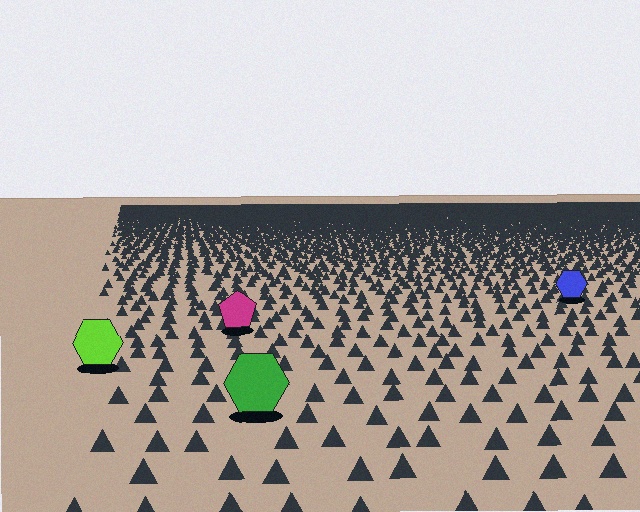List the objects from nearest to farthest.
From nearest to farthest: the green hexagon, the lime hexagon, the magenta pentagon, the blue hexagon.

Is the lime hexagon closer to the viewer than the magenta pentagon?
Yes. The lime hexagon is closer — you can tell from the texture gradient: the ground texture is coarser near it.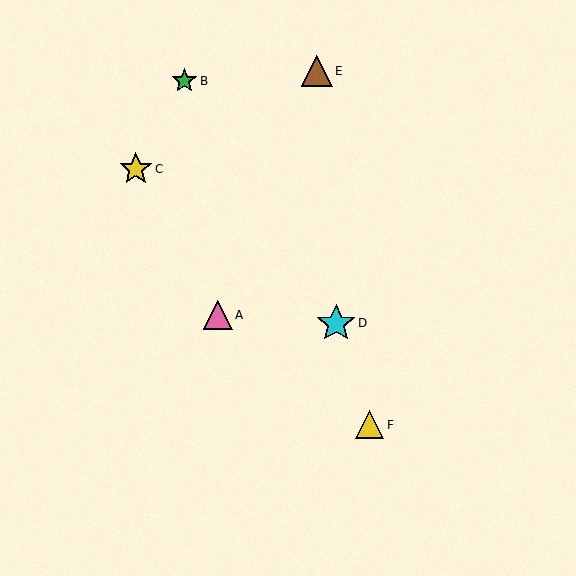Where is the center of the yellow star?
The center of the yellow star is at (136, 169).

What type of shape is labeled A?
Shape A is a pink triangle.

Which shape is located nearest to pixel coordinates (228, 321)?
The pink triangle (labeled A) at (218, 315) is nearest to that location.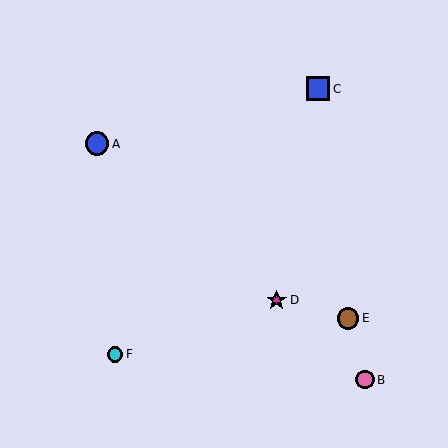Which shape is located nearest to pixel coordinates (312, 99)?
The blue square (labeled C) at (318, 89) is nearest to that location.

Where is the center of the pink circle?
The center of the pink circle is at (365, 380).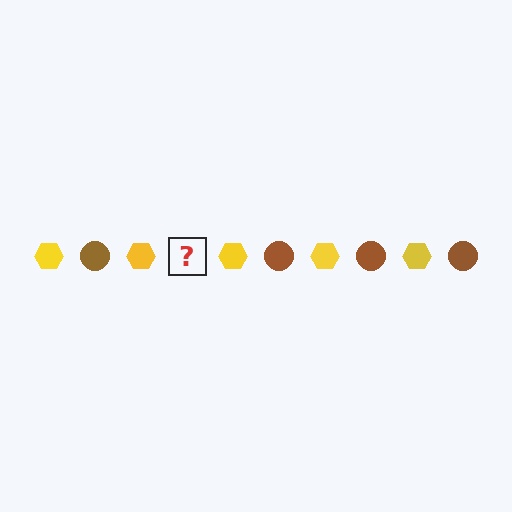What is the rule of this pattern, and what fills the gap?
The rule is that the pattern alternates between yellow hexagon and brown circle. The gap should be filled with a brown circle.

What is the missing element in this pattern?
The missing element is a brown circle.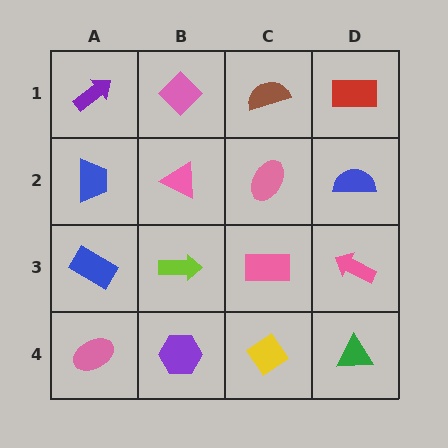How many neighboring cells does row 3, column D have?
3.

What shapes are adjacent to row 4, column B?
A lime arrow (row 3, column B), a pink ellipse (row 4, column A), a yellow diamond (row 4, column C).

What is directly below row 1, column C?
A pink ellipse.